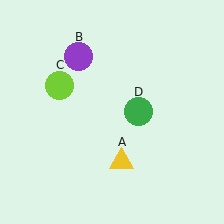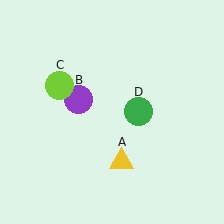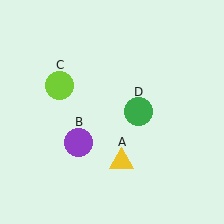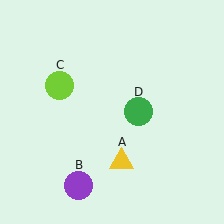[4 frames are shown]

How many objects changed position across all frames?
1 object changed position: purple circle (object B).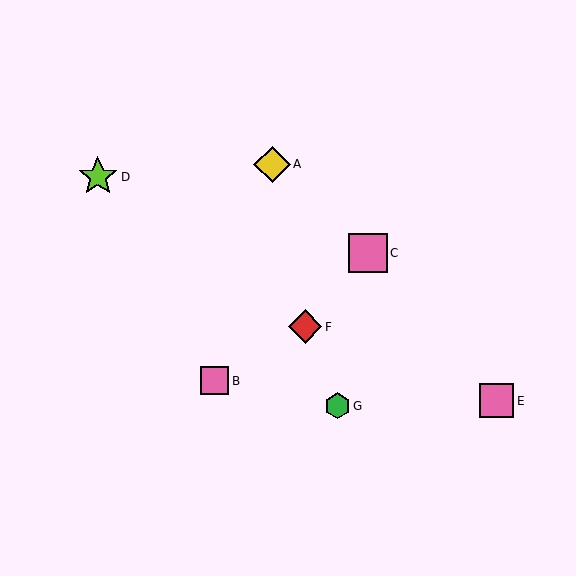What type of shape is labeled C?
Shape C is a pink square.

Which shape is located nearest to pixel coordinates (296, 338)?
The red diamond (labeled F) at (305, 327) is nearest to that location.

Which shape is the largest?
The lime star (labeled D) is the largest.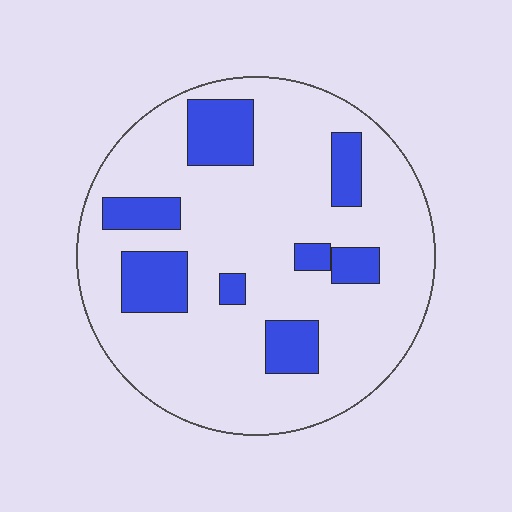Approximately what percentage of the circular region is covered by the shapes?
Approximately 20%.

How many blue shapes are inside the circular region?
8.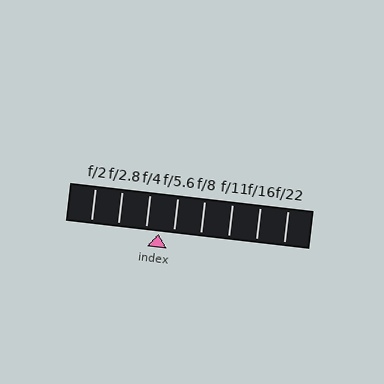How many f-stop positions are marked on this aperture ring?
There are 8 f-stop positions marked.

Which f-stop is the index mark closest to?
The index mark is closest to f/4.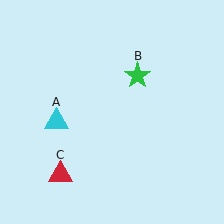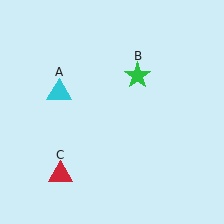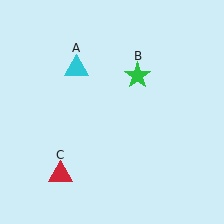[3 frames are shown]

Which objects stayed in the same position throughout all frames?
Green star (object B) and red triangle (object C) remained stationary.